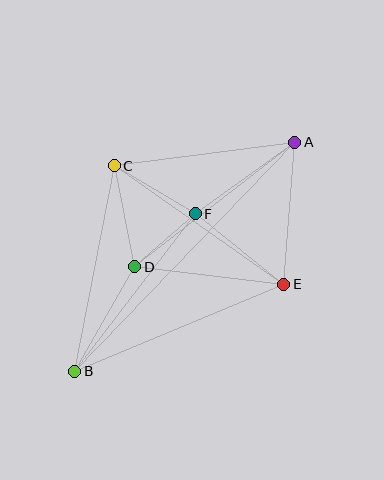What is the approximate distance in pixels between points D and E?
The distance between D and E is approximately 150 pixels.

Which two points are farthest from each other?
Points A and B are farthest from each other.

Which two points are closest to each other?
Points D and F are closest to each other.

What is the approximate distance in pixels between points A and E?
The distance between A and E is approximately 142 pixels.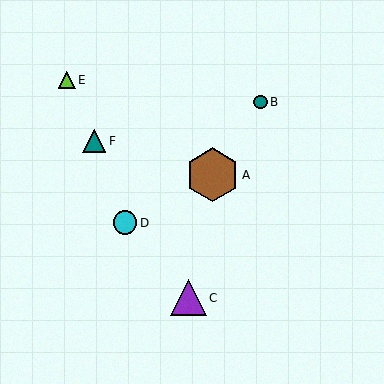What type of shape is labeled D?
Shape D is a cyan circle.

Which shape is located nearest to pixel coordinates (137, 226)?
The cyan circle (labeled D) at (125, 223) is nearest to that location.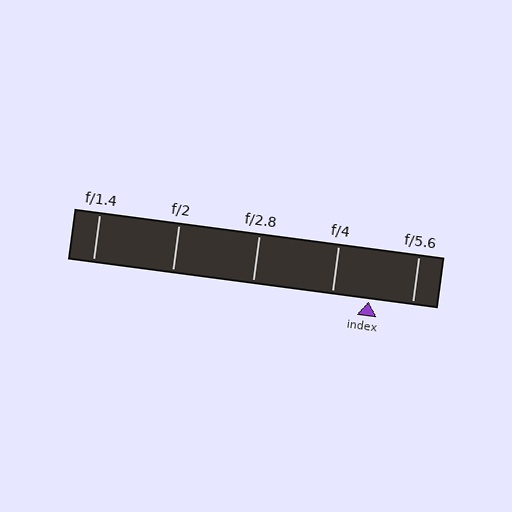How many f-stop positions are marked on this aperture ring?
There are 5 f-stop positions marked.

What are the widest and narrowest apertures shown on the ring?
The widest aperture shown is f/1.4 and the narrowest is f/5.6.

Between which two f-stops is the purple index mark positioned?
The index mark is between f/4 and f/5.6.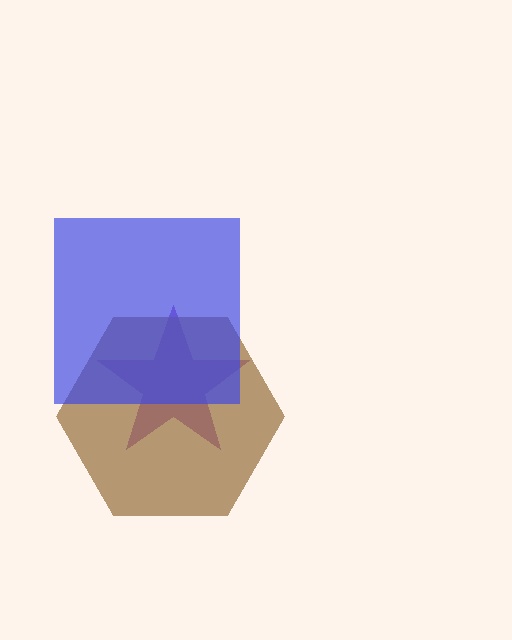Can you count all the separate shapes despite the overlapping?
Yes, there are 3 separate shapes.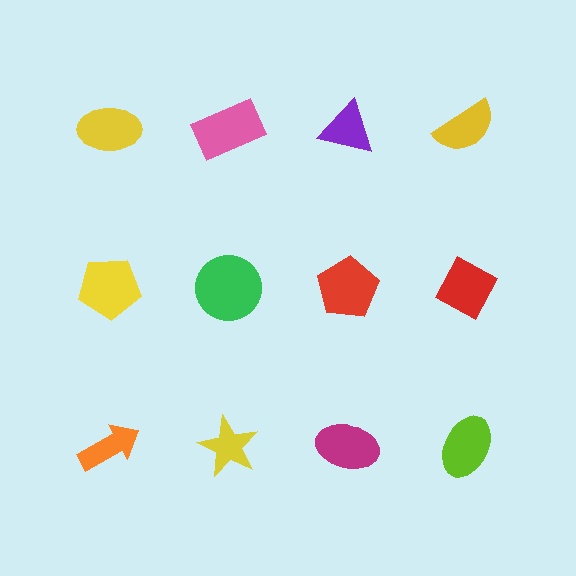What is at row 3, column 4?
A lime ellipse.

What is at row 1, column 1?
A yellow ellipse.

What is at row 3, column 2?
A yellow star.